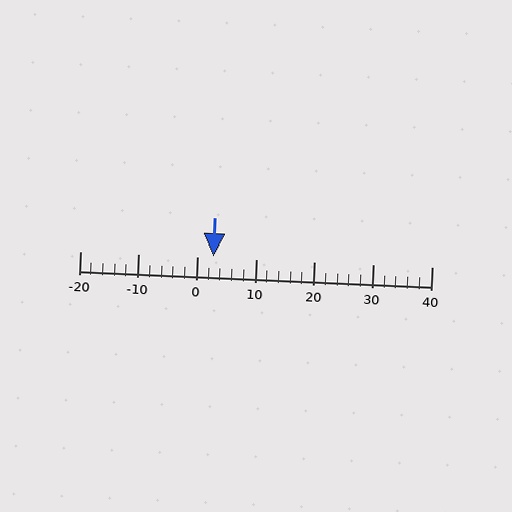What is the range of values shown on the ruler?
The ruler shows values from -20 to 40.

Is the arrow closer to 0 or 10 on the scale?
The arrow is closer to 0.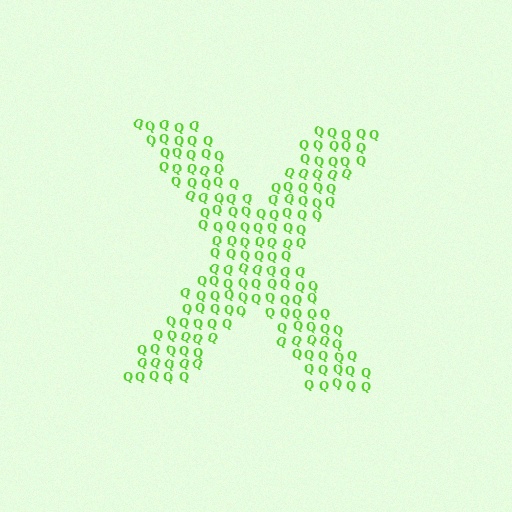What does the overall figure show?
The overall figure shows the letter X.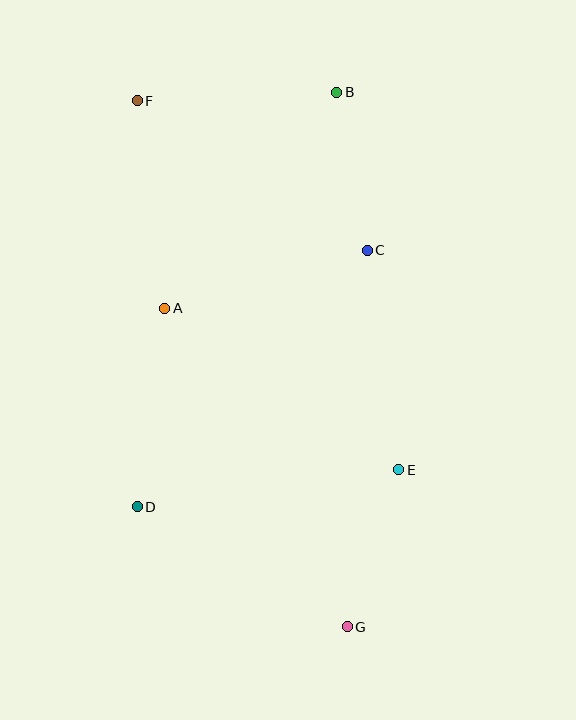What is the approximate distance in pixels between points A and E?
The distance between A and E is approximately 284 pixels.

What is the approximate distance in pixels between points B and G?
The distance between B and G is approximately 534 pixels.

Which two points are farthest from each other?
Points F and G are farthest from each other.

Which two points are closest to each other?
Points B and C are closest to each other.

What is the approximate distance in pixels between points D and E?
The distance between D and E is approximately 264 pixels.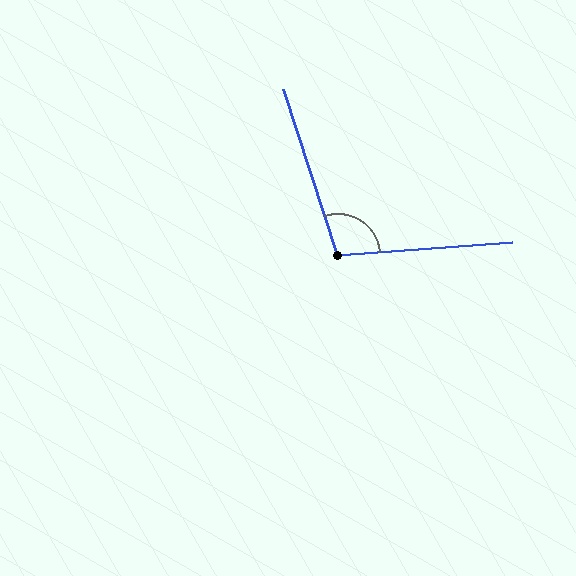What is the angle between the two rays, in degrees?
Approximately 104 degrees.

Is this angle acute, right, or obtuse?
It is obtuse.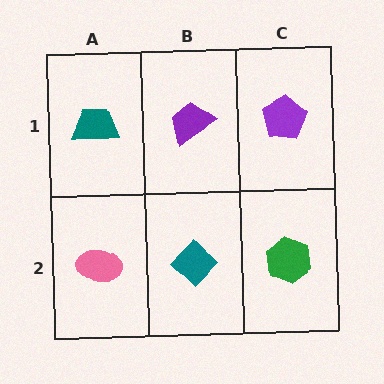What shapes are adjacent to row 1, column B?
A teal diamond (row 2, column B), a teal trapezoid (row 1, column A), a purple pentagon (row 1, column C).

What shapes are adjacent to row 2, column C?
A purple pentagon (row 1, column C), a teal diamond (row 2, column B).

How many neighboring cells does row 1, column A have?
2.